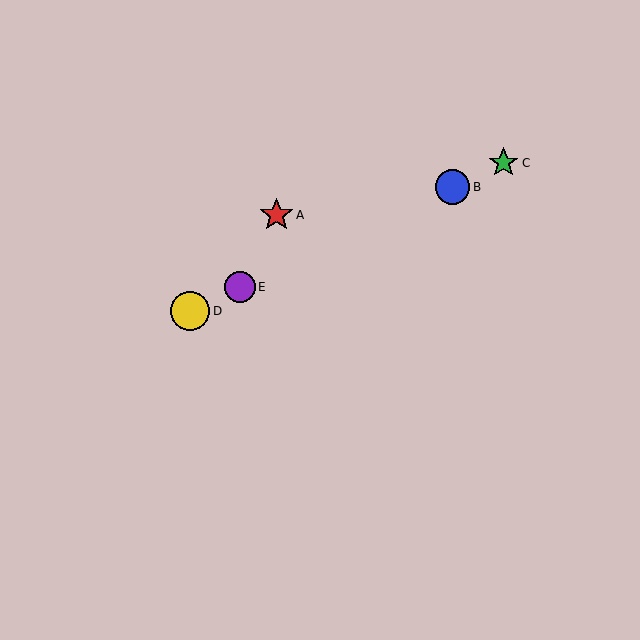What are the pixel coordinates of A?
Object A is at (277, 215).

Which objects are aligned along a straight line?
Objects B, C, D, E are aligned along a straight line.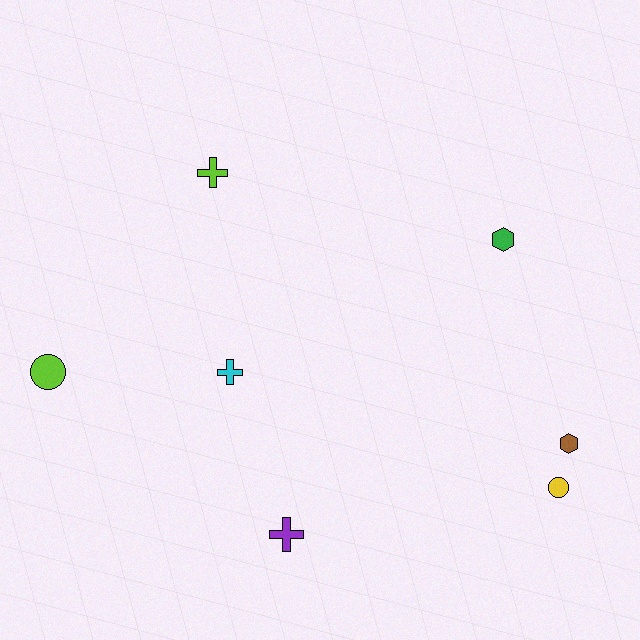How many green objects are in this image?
There is 1 green object.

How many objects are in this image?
There are 7 objects.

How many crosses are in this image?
There are 3 crosses.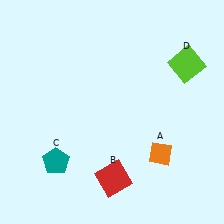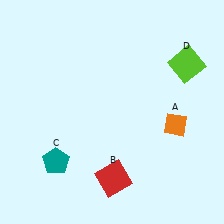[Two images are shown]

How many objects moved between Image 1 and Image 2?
1 object moved between the two images.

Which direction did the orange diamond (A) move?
The orange diamond (A) moved up.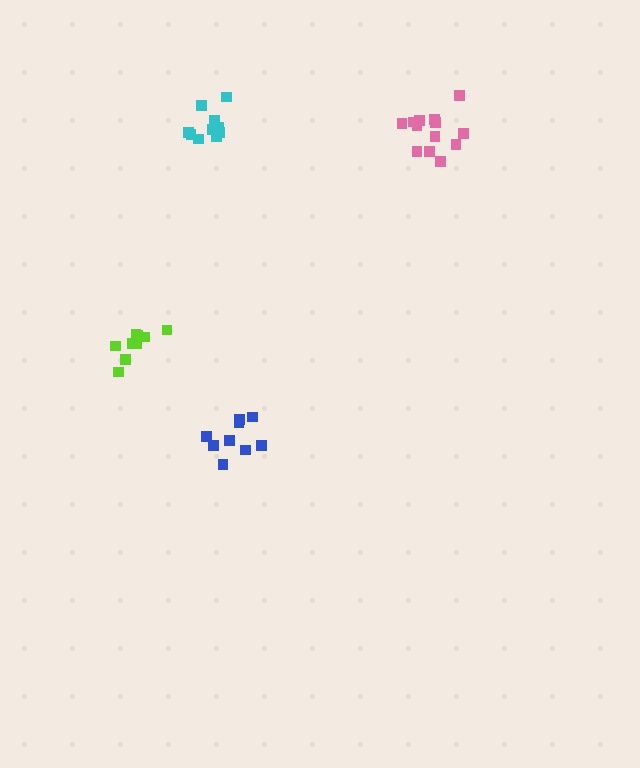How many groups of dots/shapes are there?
There are 4 groups.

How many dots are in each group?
Group 1: 9 dots, Group 2: 13 dots, Group 3: 10 dots, Group 4: 9 dots (41 total).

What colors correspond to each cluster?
The clusters are colored: lime, pink, cyan, blue.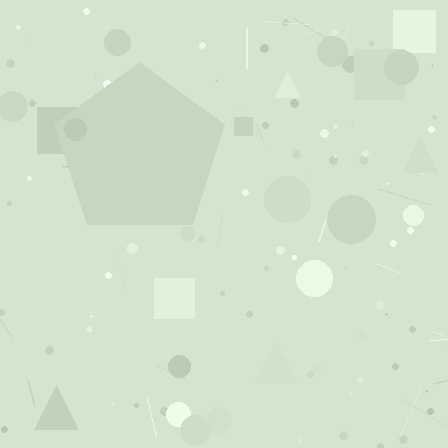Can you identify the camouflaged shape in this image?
The camouflaged shape is a pentagon.